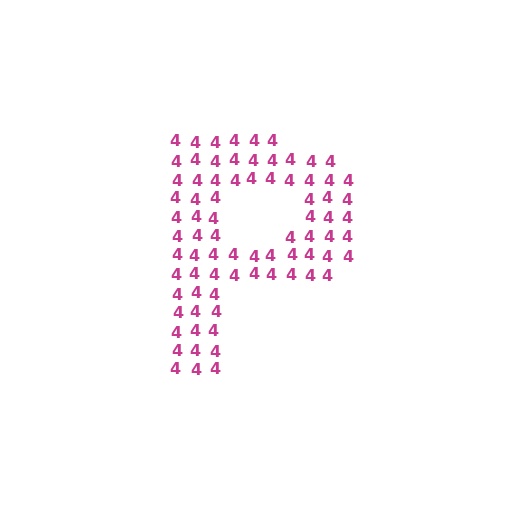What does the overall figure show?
The overall figure shows the letter P.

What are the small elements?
The small elements are digit 4's.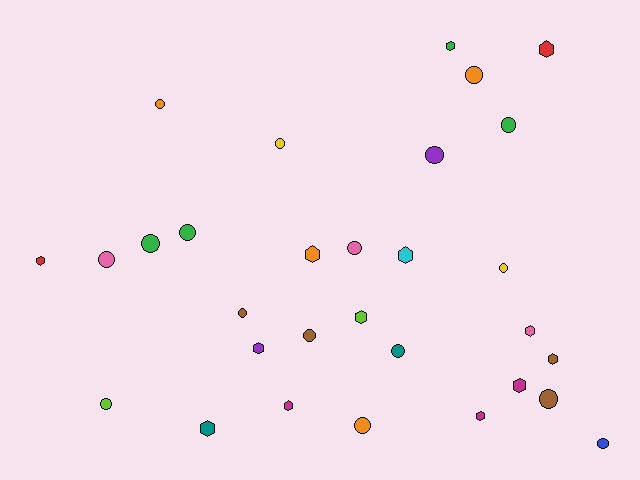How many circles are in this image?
There are 17 circles.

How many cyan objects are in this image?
There is 1 cyan object.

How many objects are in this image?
There are 30 objects.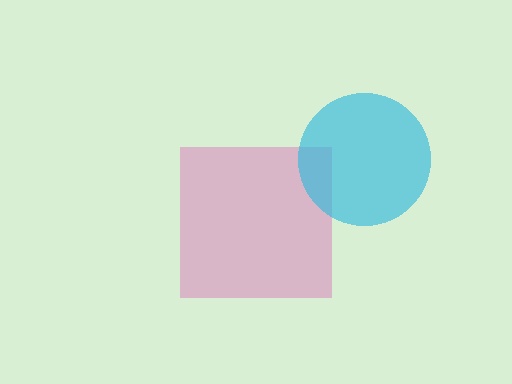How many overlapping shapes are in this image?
There are 2 overlapping shapes in the image.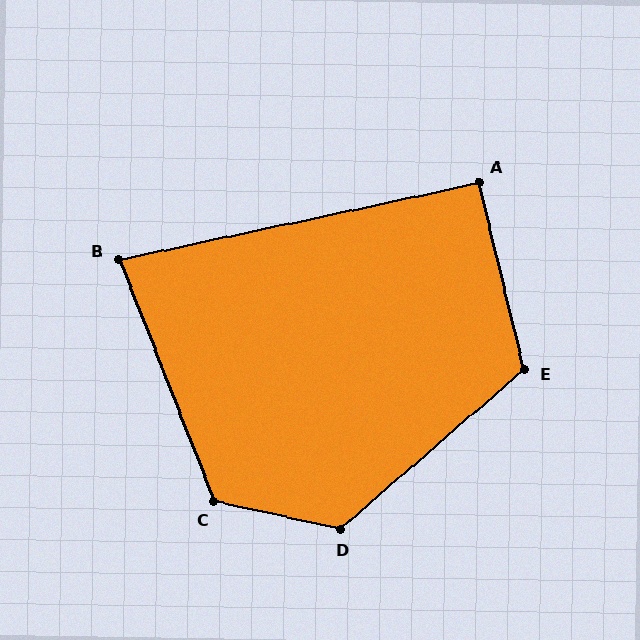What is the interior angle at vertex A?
Approximately 92 degrees (approximately right).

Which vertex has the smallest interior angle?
B, at approximately 80 degrees.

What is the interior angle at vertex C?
Approximately 124 degrees (obtuse).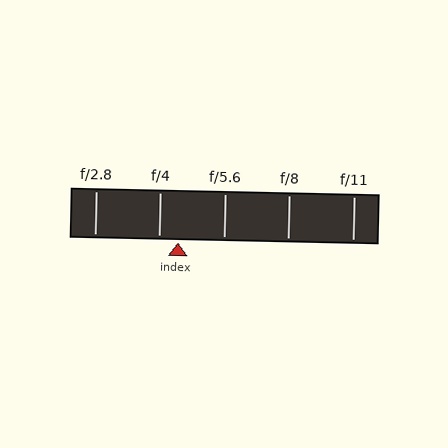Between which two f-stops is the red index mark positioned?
The index mark is between f/4 and f/5.6.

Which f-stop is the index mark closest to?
The index mark is closest to f/4.